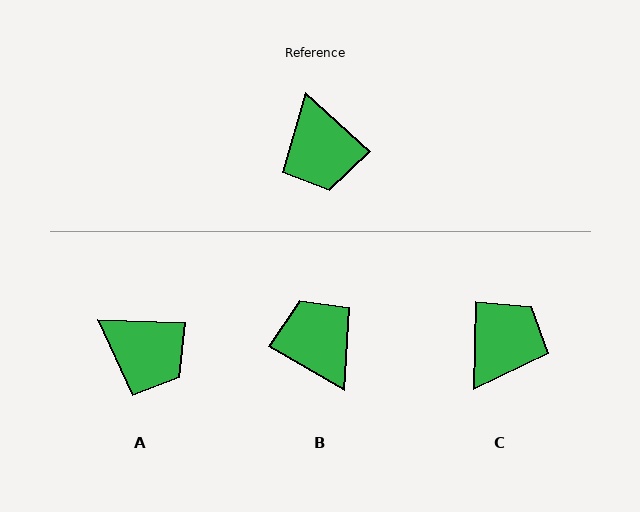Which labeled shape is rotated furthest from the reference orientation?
B, about 167 degrees away.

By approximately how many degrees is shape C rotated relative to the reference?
Approximately 131 degrees counter-clockwise.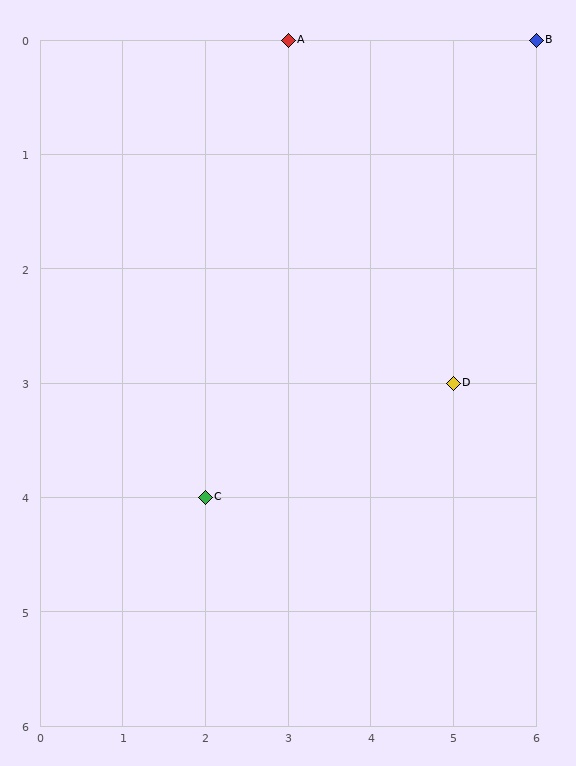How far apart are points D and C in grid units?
Points D and C are 3 columns and 1 row apart (about 3.2 grid units diagonally).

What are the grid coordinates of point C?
Point C is at grid coordinates (2, 4).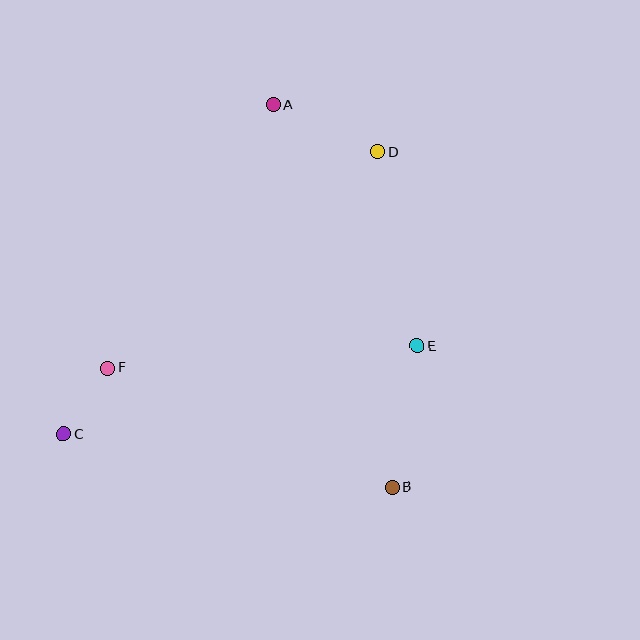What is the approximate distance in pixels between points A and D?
The distance between A and D is approximately 115 pixels.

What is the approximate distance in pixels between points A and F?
The distance between A and F is approximately 311 pixels.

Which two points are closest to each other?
Points C and F are closest to each other.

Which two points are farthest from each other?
Points C and D are farthest from each other.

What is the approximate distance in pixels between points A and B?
The distance between A and B is approximately 401 pixels.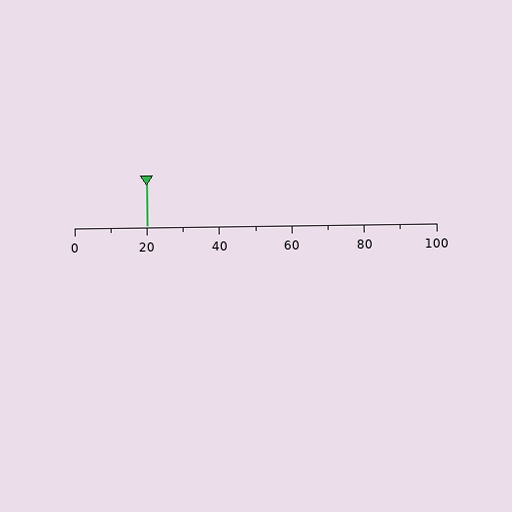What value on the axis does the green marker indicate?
The marker indicates approximately 20.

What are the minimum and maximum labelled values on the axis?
The axis runs from 0 to 100.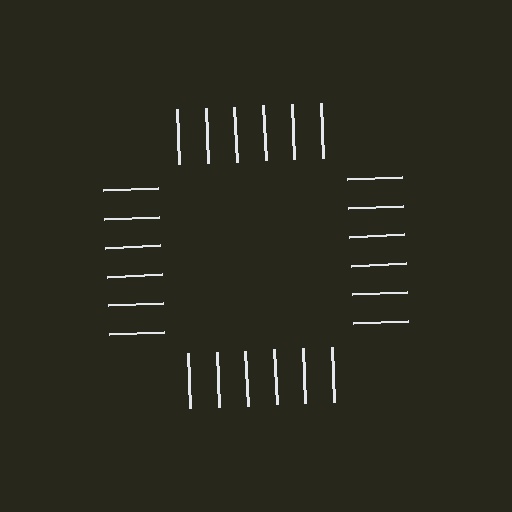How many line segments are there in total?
24 — 6 along each of the 4 edges.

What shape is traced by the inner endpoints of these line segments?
An illusory square — the line segments terminate on its edges but no continuous stroke is drawn.